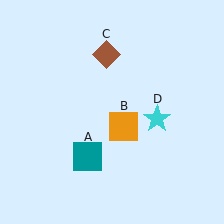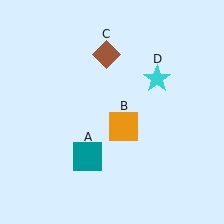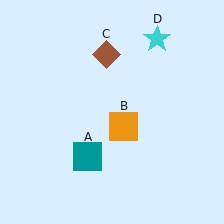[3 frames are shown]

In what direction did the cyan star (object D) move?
The cyan star (object D) moved up.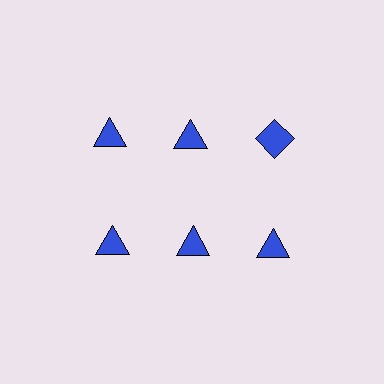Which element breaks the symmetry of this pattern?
The blue diamond in the top row, center column breaks the symmetry. All other shapes are blue triangles.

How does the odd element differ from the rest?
It has a different shape: diamond instead of triangle.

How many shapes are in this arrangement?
There are 6 shapes arranged in a grid pattern.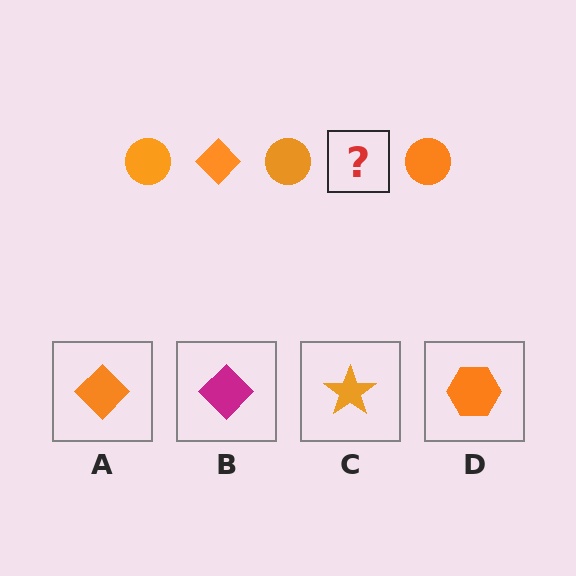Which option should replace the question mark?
Option A.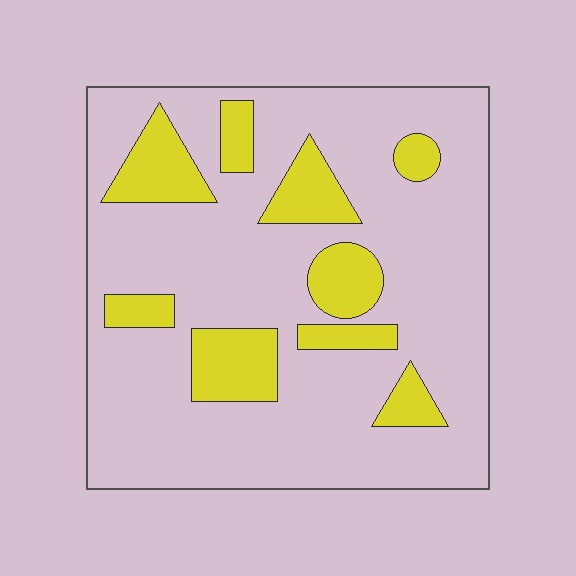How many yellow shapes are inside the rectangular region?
9.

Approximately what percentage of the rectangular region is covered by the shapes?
Approximately 20%.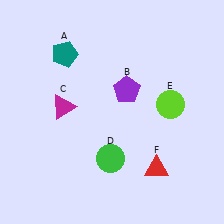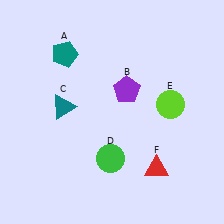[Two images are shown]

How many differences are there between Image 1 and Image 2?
There is 1 difference between the two images.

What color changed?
The triangle (C) changed from magenta in Image 1 to teal in Image 2.